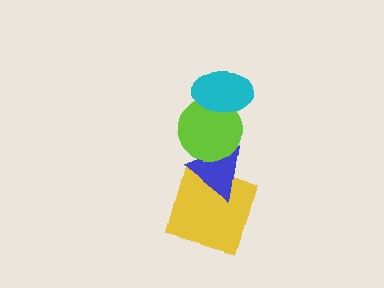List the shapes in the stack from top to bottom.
From top to bottom: the cyan ellipse, the lime circle, the blue triangle, the yellow square.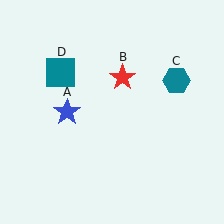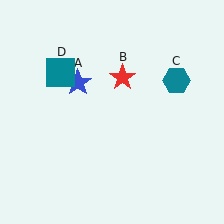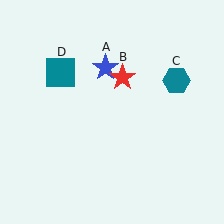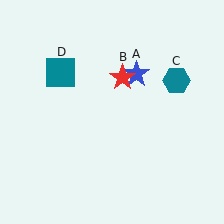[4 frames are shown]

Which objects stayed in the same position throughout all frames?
Red star (object B) and teal hexagon (object C) and teal square (object D) remained stationary.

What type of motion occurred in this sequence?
The blue star (object A) rotated clockwise around the center of the scene.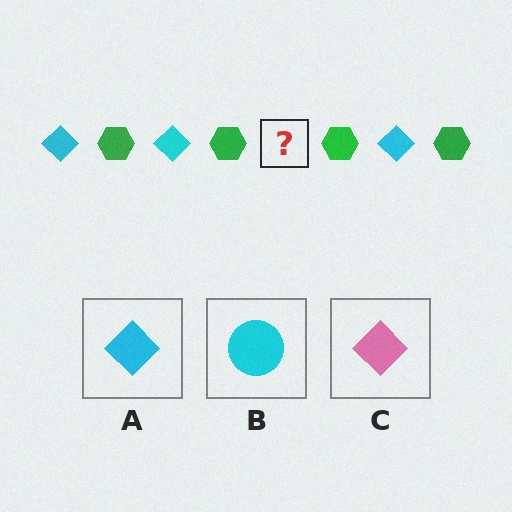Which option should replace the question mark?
Option A.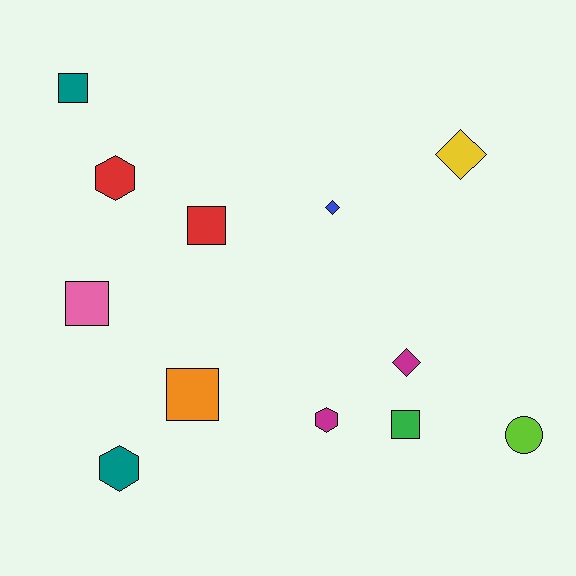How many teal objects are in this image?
There are 2 teal objects.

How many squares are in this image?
There are 5 squares.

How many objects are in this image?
There are 12 objects.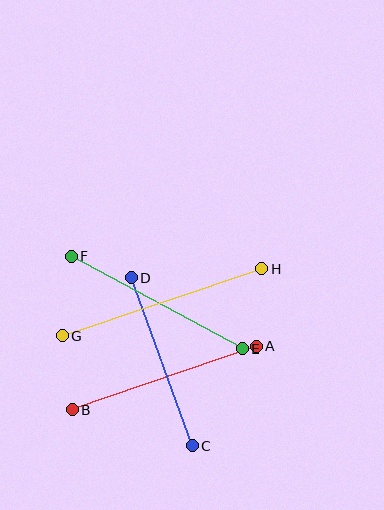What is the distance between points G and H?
The distance is approximately 210 pixels.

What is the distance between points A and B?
The distance is approximately 195 pixels.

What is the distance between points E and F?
The distance is approximately 194 pixels.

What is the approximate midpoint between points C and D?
The midpoint is at approximately (162, 362) pixels.